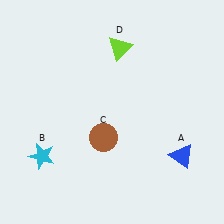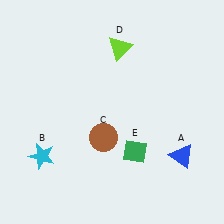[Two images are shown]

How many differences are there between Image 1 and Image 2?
There is 1 difference between the two images.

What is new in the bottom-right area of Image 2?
A green diamond (E) was added in the bottom-right area of Image 2.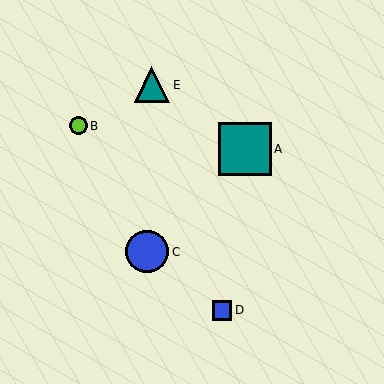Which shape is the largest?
The teal square (labeled A) is the largest.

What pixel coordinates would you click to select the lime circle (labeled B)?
Click at (78, 126) to select the lime circle B.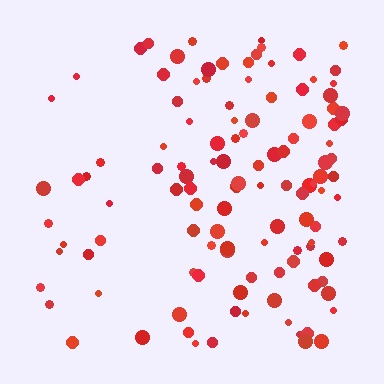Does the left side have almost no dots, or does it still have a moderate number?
Still a moderate number, just noticeably fewer than the right.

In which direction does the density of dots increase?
From left to right, with the right side densest.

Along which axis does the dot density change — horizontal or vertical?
Horizontal.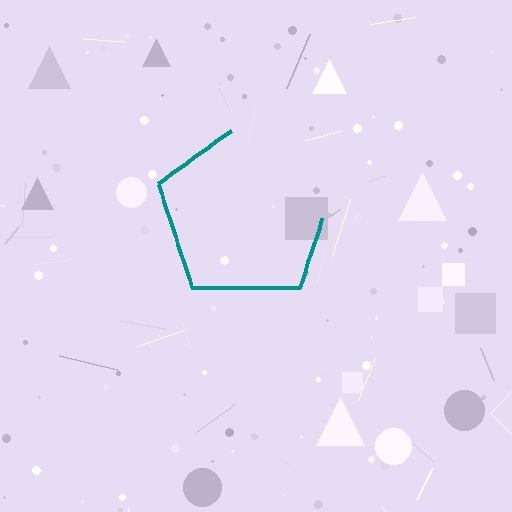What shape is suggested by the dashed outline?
The dashed outline suggests a pentagon.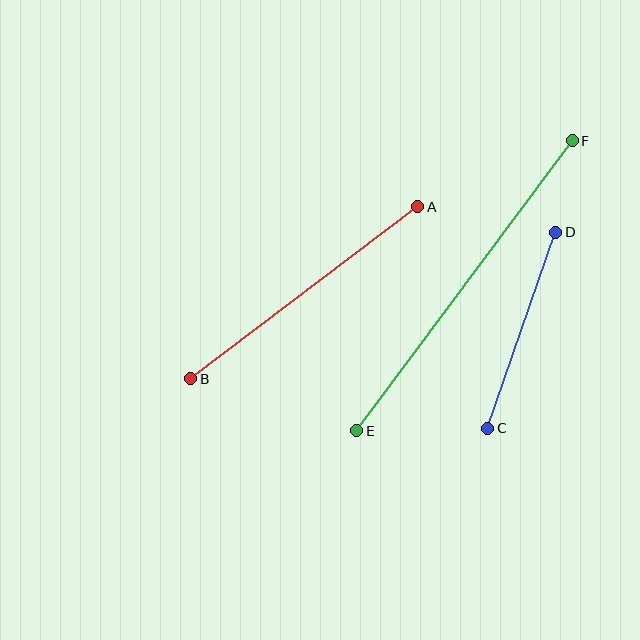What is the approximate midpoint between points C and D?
The midpoint is at approximately (522, 330) pixels.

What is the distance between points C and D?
The distance is approximately 208 pixels.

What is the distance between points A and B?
The distance is approximately 285 pixels.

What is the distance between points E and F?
The distance is approximately 361 pixels.